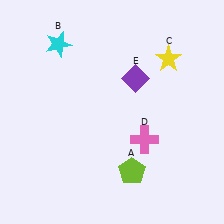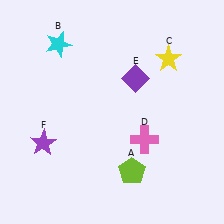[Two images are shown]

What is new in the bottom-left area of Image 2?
A purple star (F) was added in the bottom-left area of Image 2.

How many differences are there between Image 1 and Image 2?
There is 1 difference between the two images.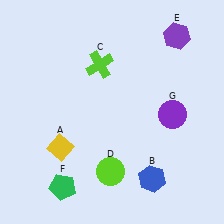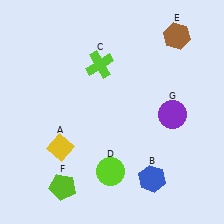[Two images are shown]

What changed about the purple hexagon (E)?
In Image 1, E is purple. In Image 2, it changed to brown.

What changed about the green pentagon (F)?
In Image 1, F is green. In Image 2, it changed to lime.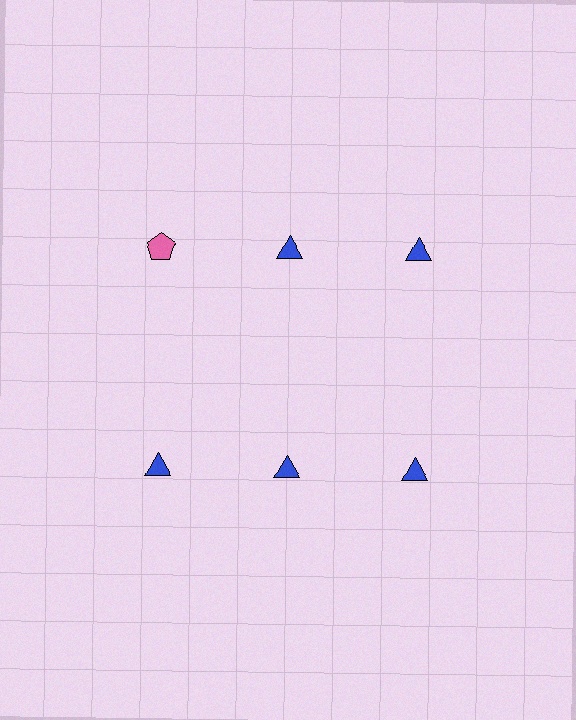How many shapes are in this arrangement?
There are 6 shapes arranged in a grid pattern.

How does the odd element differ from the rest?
It differs in both color (pink instead of blue) and shape (pentagon instead of triangle).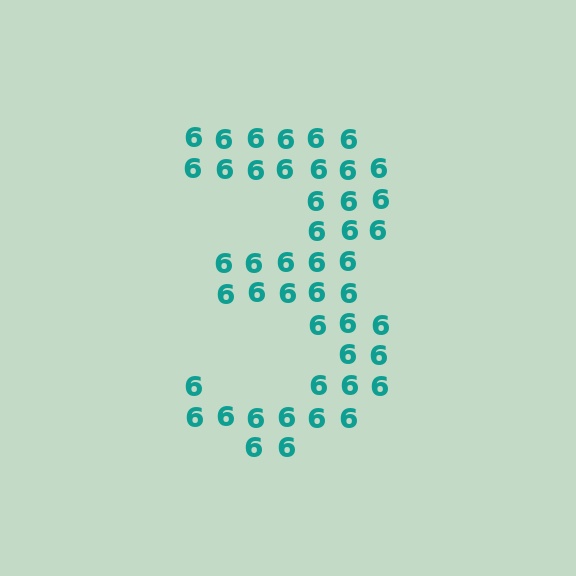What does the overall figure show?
The overall figure shows the digit 3.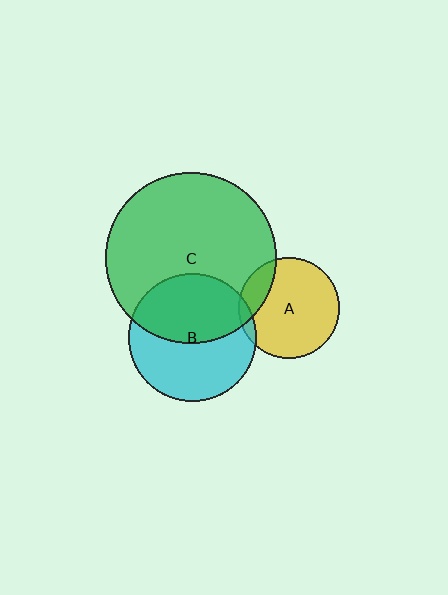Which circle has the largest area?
Circle C (green).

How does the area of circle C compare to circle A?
Approximately 2.8 times.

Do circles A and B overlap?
Yes.